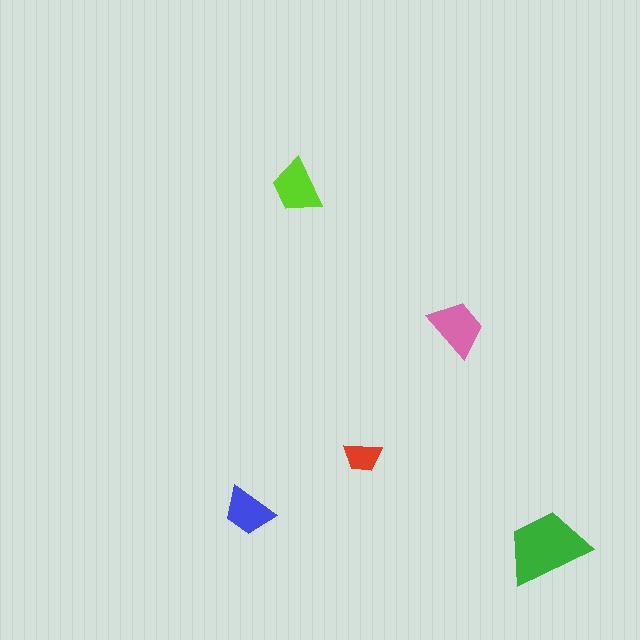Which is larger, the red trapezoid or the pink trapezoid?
The pink one.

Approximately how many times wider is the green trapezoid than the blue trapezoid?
About 1.5 times wider.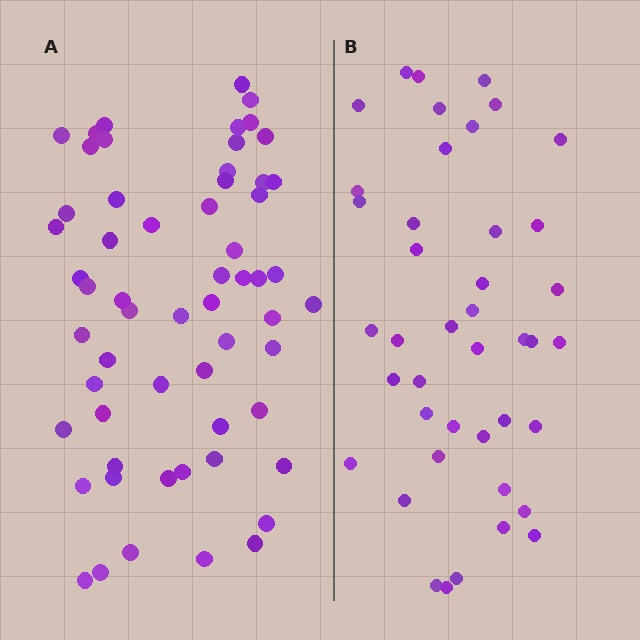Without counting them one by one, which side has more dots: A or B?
Region A (the left region) has more dots.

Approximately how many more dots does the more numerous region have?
Region A has approximately 15 more dots than region B.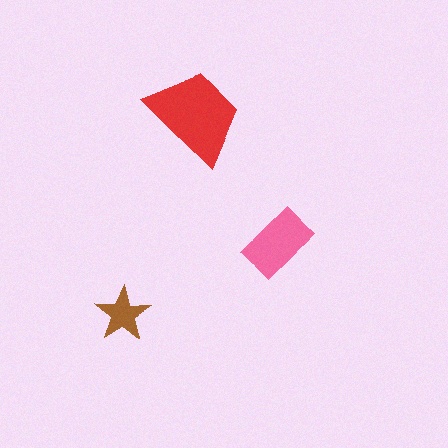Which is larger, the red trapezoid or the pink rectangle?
The red trapezoid.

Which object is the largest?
The red trapezoid.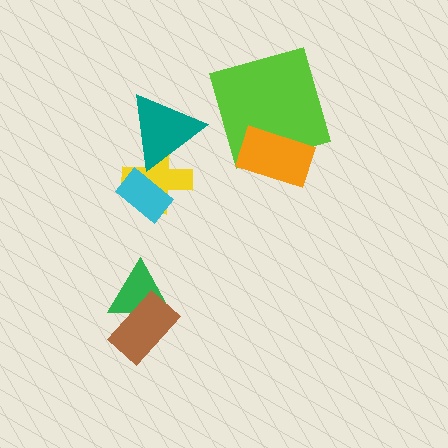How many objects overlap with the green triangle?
1 object overlaps with the green triangle.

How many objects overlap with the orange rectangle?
1 object overlaps with the orange rectangle.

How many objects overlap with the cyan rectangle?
1 object overlaps with the cyan rectangle.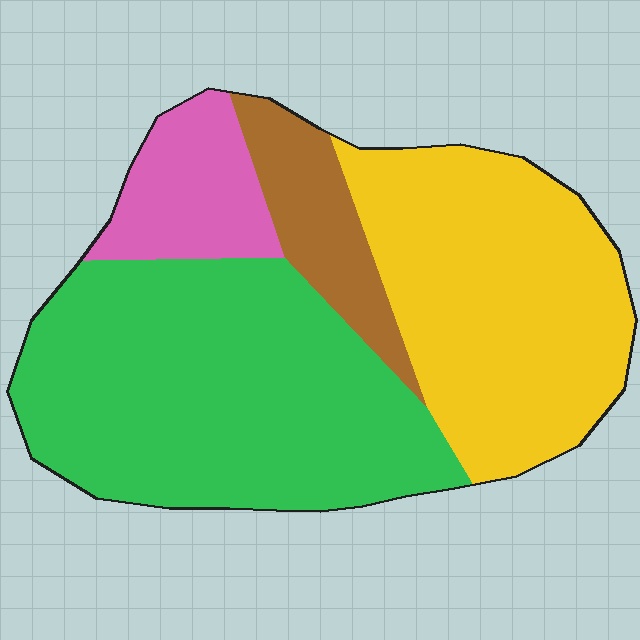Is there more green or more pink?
Green.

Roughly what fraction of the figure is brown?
Brown covers around 10% of the figure.